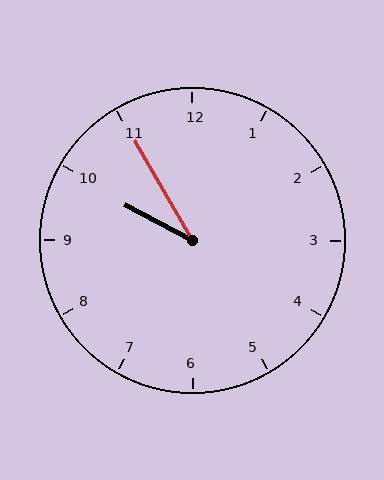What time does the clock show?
9:55.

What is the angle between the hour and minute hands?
Approximately 32 degrees.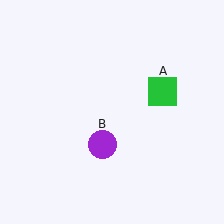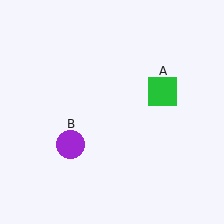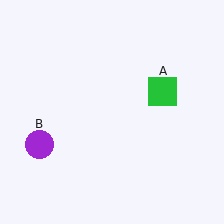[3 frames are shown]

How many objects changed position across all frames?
1 object changed position: purple circle (object B).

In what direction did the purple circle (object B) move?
The purple circle (object B) moved left.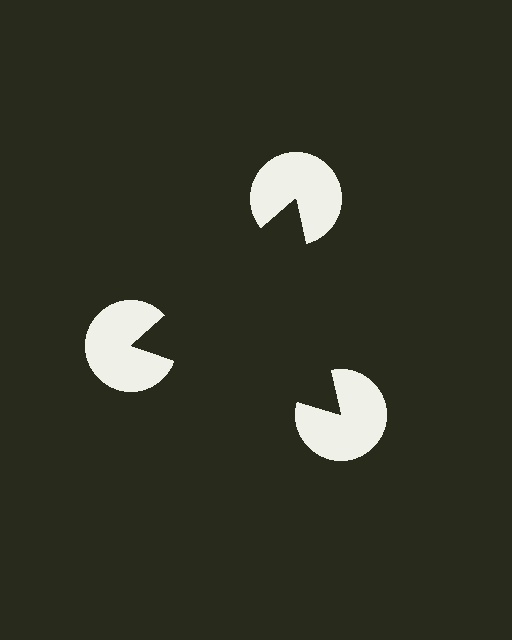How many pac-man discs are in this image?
There are 3 — one at each vertex of the illusory triangle.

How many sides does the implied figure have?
3 sides.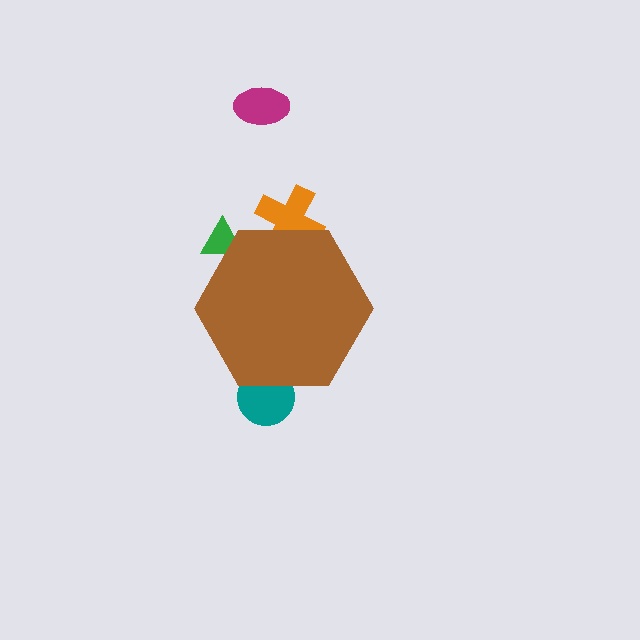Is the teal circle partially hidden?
Yes, the teal circle is partially hidden behind the brown hexagon.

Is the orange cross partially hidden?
Yes, the orange cross is partially hidden behind the brown hexagon.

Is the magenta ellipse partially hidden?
No, the magenta ellipse is fully visible.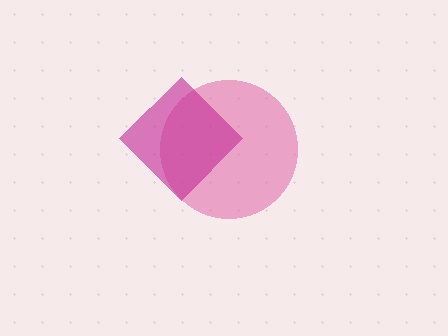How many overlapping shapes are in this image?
There are 2 overlapping shapes in the image.